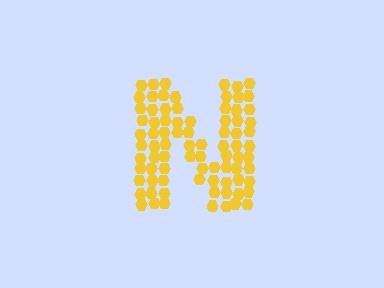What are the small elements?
The small elements are hexagons.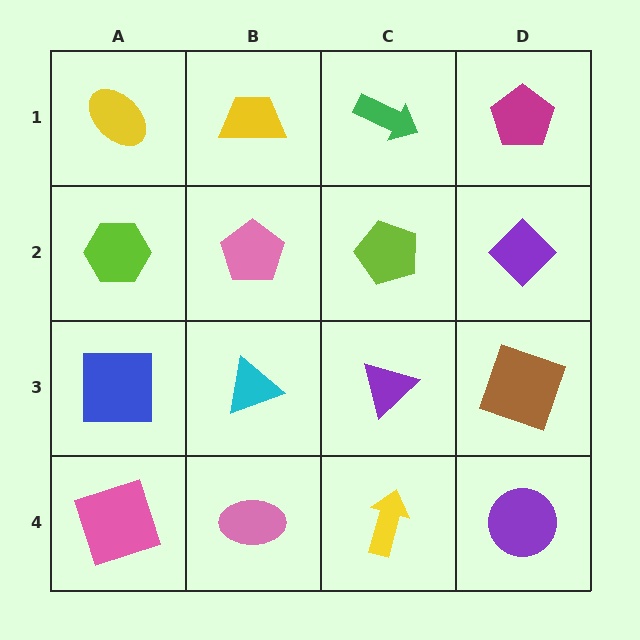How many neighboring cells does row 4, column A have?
2.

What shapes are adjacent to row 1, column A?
A lime hexagon (row 2, column A), a yellow trapezoid (row 1, column B).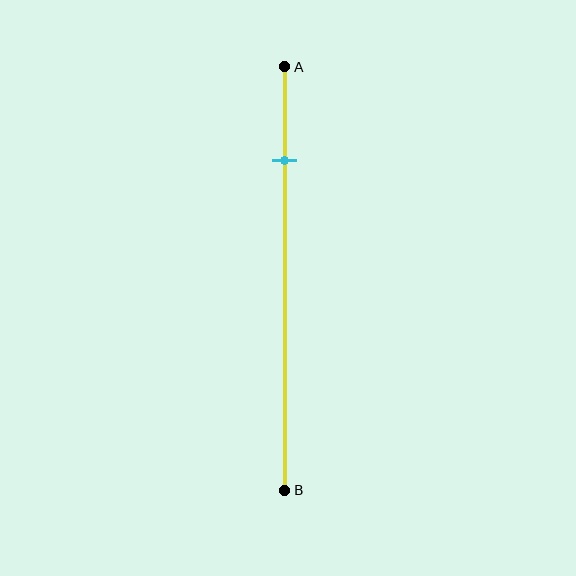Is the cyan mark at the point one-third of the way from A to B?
No, the mark is at about 20% from A, not at the 33% one-third point.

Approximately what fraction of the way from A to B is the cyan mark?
The cyan mark is approximately 20% of the way from A to B.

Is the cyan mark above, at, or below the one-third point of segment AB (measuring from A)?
The cyan mark is above the one-third point of segment AB.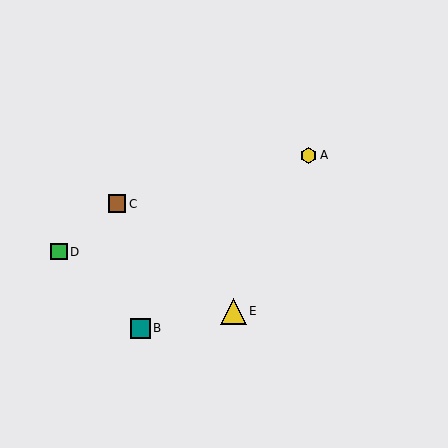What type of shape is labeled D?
Shape D is a green square.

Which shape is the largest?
The yellow triangle (labeled E) is the largest.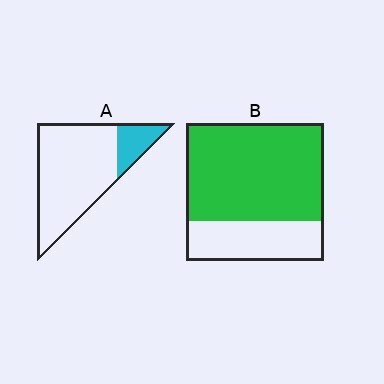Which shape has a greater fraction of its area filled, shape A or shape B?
Shape B.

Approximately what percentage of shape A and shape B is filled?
A is approximately 20% and B is approximately 70%.